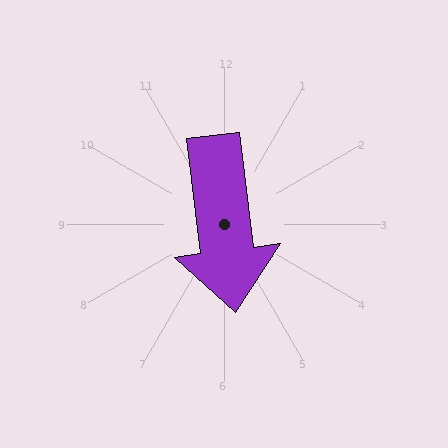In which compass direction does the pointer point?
South.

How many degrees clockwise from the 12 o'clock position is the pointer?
Approximately 173 degrees.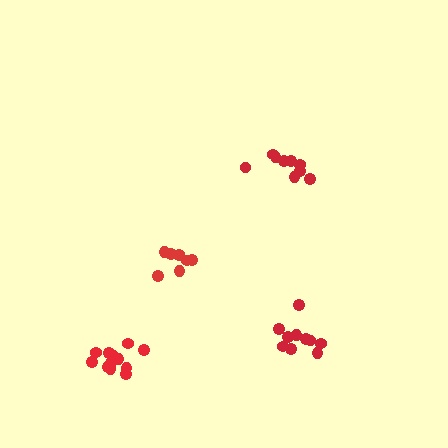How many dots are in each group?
Group 1: 9 dots, Group 2: 12 dots, Group 3: 10 dots, Group 4: 8 dots (39 total).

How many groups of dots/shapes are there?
There are 4 groups.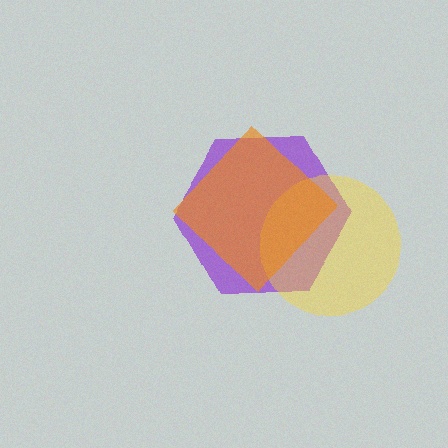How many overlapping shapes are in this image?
There are 3 overlapping shapes in the image.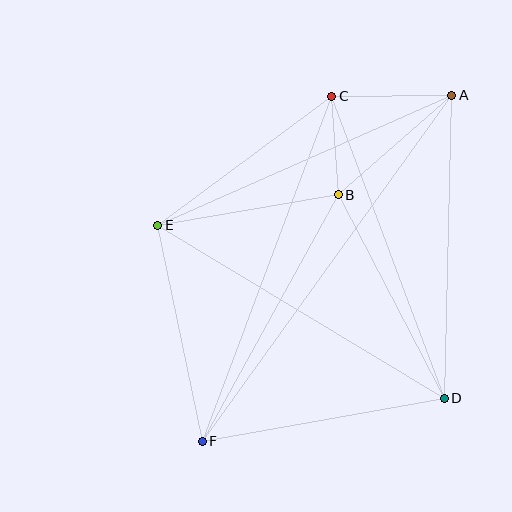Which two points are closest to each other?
Points B and C are closest to each other.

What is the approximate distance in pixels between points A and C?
The distance between A and C is approximately 120 pixels.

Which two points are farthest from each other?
Points A and F are farthest from each other.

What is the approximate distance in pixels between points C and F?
The distance between C and F is approximately 369 pixels.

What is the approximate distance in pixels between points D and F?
The distance between D and F is approximately 246 pixels.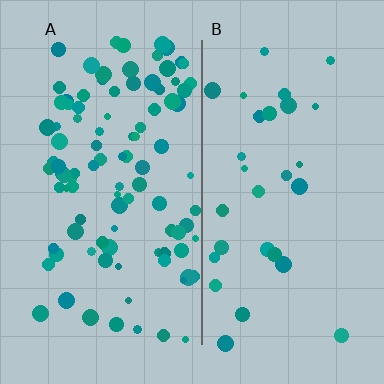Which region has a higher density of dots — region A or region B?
A (the left).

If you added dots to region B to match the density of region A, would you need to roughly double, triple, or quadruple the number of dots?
Approximately triple.